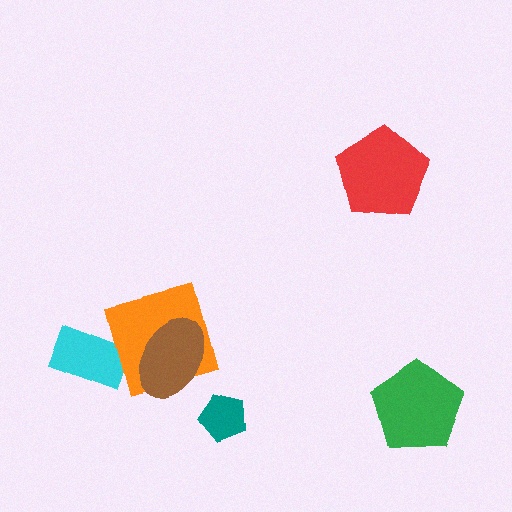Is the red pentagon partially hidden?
No, no other shape covers it.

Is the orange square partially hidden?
Yes, it is partially covered by another shape.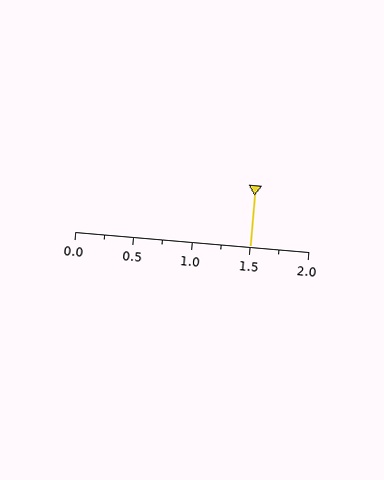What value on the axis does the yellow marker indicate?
The marker indicates approximately 1.5.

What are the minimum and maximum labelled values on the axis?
The axis runs from 0.0 to 2.0.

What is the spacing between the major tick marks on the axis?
The major ticks are spaced 0.5 apart.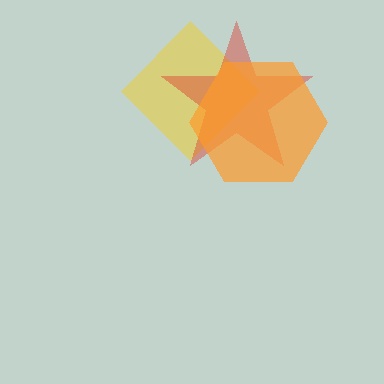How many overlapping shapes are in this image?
There are 3 overlapping shapes in the image.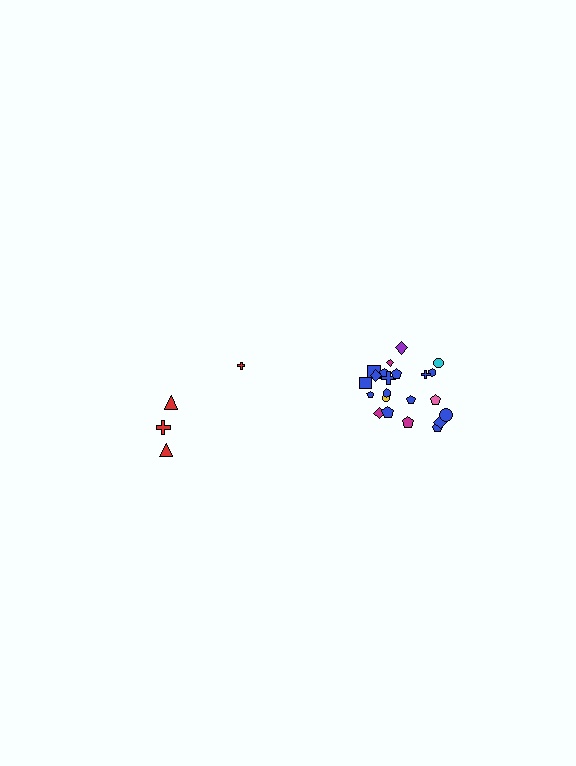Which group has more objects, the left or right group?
The right group.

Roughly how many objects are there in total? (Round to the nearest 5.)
Roughly 25 objects in total.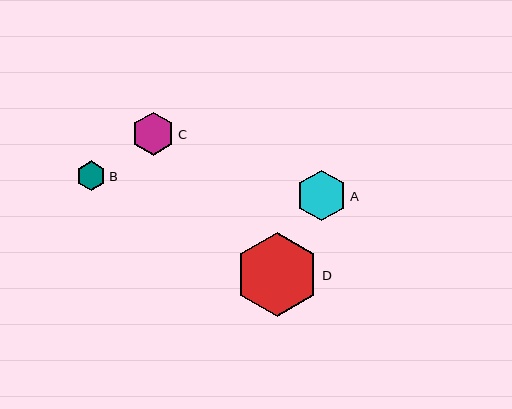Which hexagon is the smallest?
Hexagon B is the smallest with a size of approximately 29 pixels.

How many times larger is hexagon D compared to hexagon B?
Hexagon D is approximately 2.8 times the size of hexagon B.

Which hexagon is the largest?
Hexagon D is the largest with a size of approximately 84 pixels.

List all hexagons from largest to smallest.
From largest to smallest: D, A, C, B.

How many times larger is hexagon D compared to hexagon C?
Hexagon D is approximately 2.0 times the size of hexagon C.